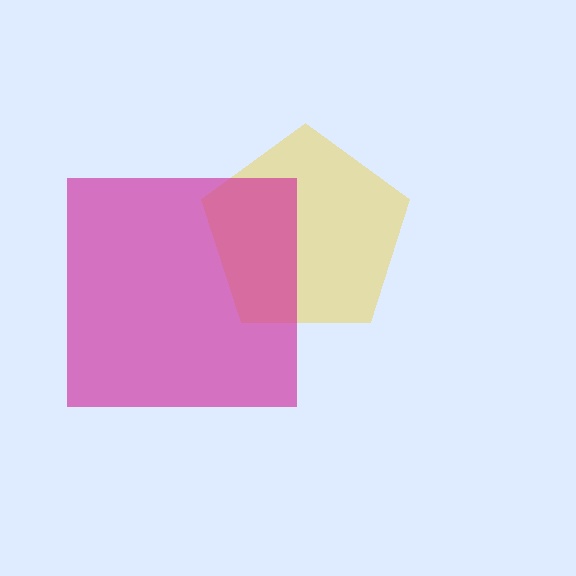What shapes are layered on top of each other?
The layered shapes are: a yellow pentagon, a magenta square.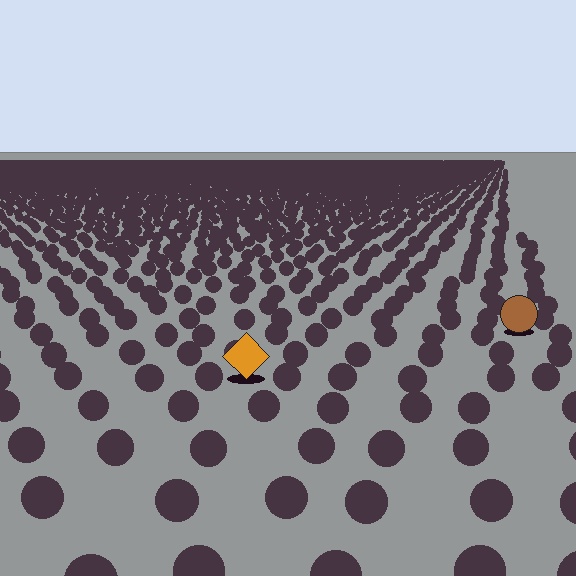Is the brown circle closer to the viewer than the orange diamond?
No. The orange diamond is closer — you can tell from the texture gradient: the ground texture is coarser near it.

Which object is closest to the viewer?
The orange diamond is closest. The texture marks near it are larger and more spread out.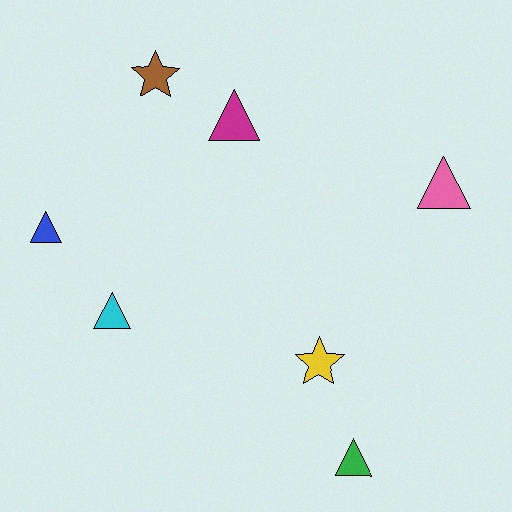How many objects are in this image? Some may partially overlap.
There are 7 objects.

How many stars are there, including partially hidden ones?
There are 2 stars.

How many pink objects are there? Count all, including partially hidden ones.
There is 1 pink object.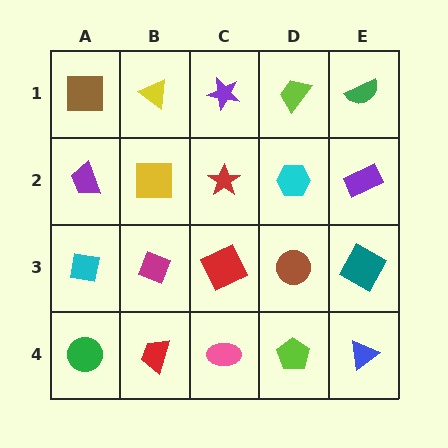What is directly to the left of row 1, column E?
A lime trapezoid.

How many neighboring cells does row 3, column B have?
4.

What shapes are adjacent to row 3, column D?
A cyan hexagon (row 2, column D), a lime pentagon (row 4, column D), a red square (row 3, column C), a teal square (row 3, column E).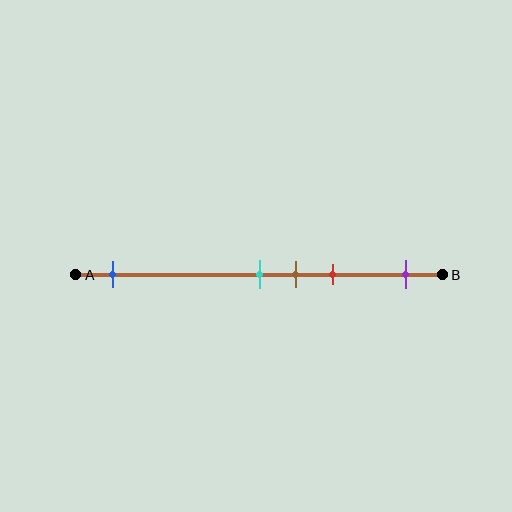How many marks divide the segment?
There are 5 marks dividing the segment.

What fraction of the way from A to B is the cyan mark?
The cyan mark is approximately 50% (0.5) of the way from A to B.